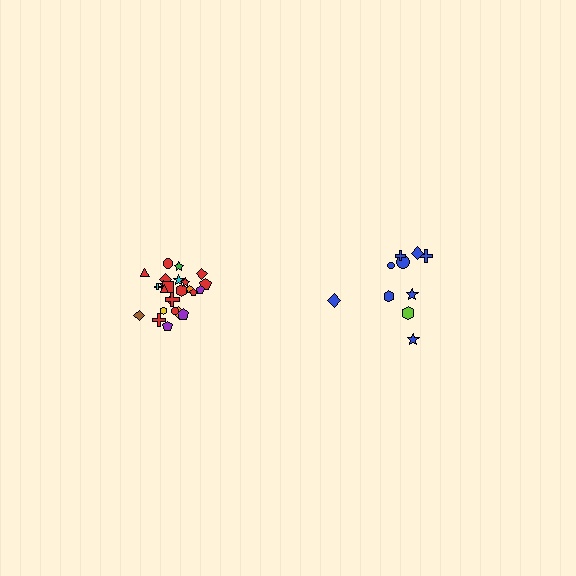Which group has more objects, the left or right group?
The left group.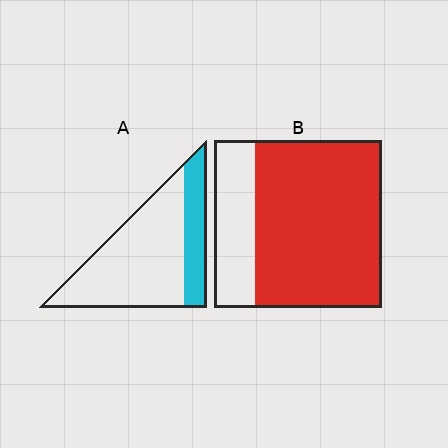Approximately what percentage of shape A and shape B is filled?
A is approximately 25% and B is approximately 75%.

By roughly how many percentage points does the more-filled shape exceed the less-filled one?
By roughly 50 percentage points (B over A).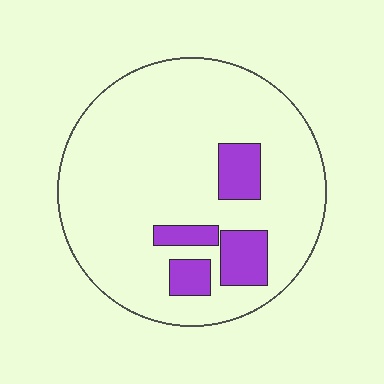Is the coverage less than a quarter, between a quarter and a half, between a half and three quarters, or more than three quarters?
Less than a quarter.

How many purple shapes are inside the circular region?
4.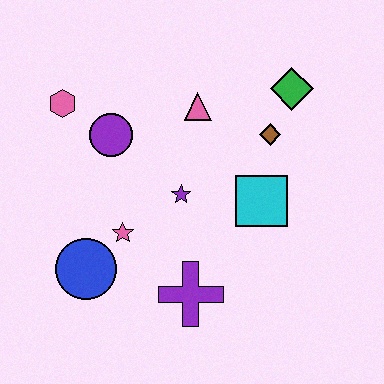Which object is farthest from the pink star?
The green diamond is farthest from the pink star.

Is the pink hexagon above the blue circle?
Yes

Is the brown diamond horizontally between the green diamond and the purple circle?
Yes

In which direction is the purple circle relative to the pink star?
The purple circle is above the pink star.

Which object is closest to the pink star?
The blue circle is closest to the pink star.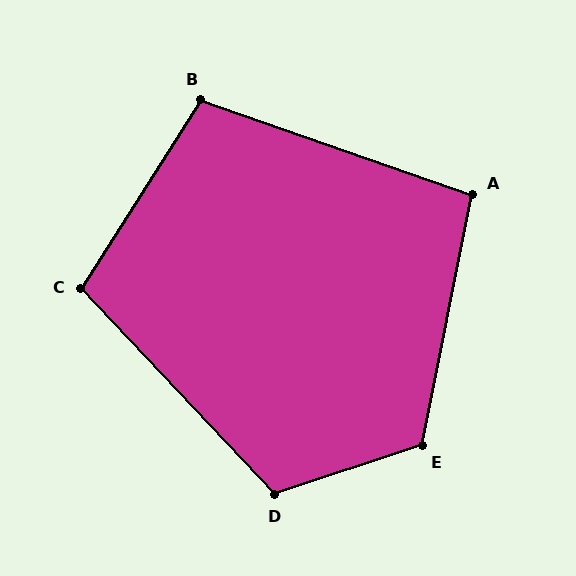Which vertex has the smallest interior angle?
A, at approximately 98 degrees.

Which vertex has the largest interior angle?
E, at approximately 120 degrees.